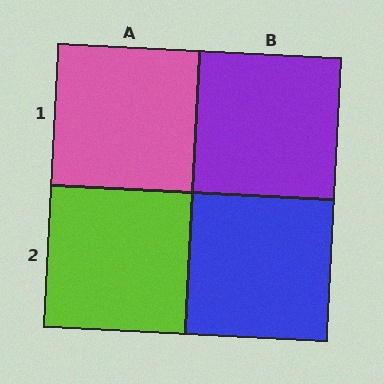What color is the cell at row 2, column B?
Blue.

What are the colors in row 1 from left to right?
Pink, purple.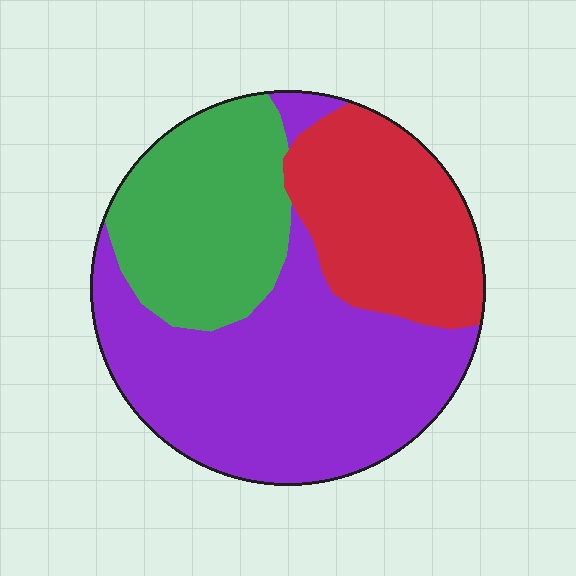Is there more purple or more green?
Purple.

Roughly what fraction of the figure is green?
Green covers 27% of the figure.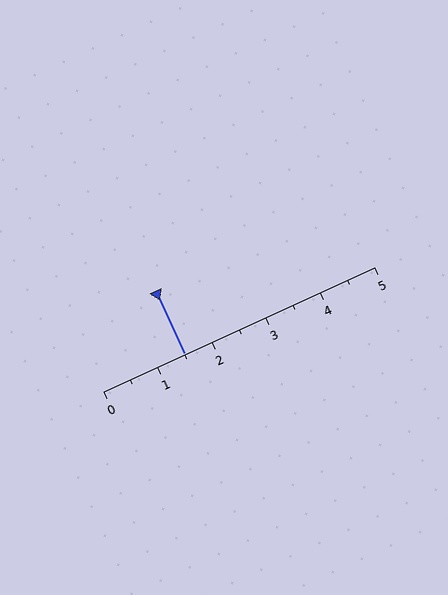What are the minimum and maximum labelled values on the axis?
The axis runs from 0 to 5.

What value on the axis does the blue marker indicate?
The marker indicates approximately 1.5.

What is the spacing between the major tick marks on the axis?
The major ticks are spaced 1 apart.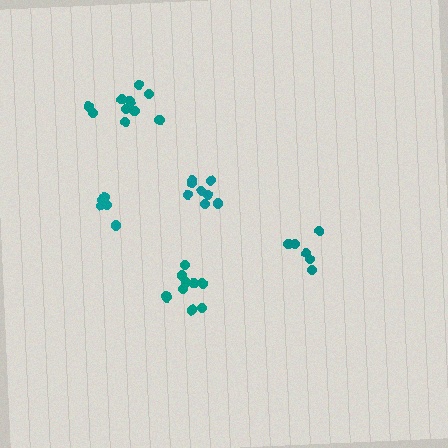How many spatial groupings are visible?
There are 5 spatial groupings.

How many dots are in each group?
Group 1: 5 dots, Group 2: 10 dots, Group 3: 11 dots, Group 4: 6 dots, Group 5: 8 dots (40 total).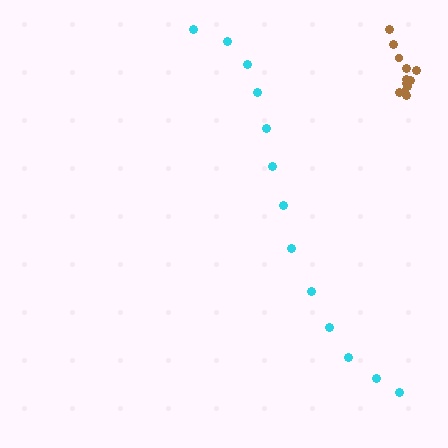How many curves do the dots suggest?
There are 2 distinct paths.